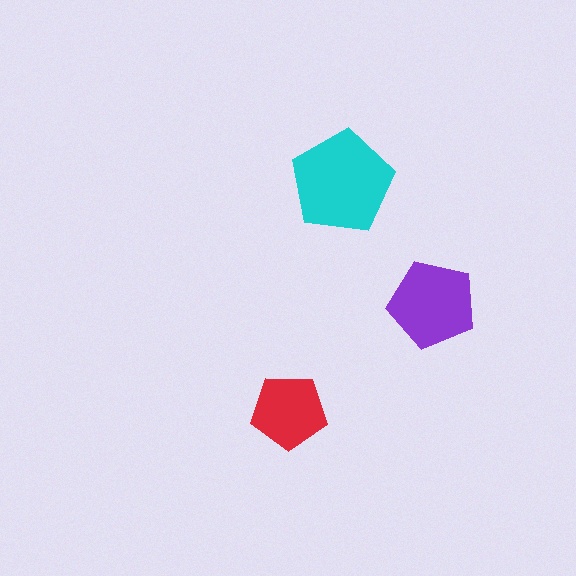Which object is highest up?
The cyan pentagon is topmost.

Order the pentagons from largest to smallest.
the cyan one, the purple one, the red one.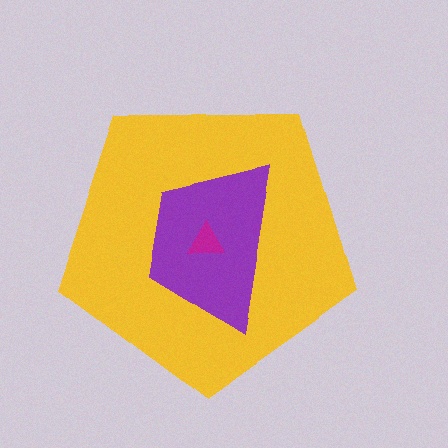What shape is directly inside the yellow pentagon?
The purple trapezoid.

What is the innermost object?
The magenta triangle.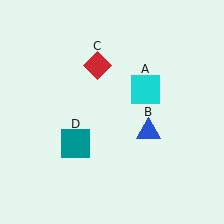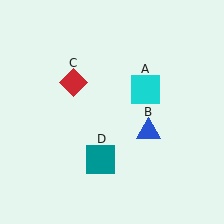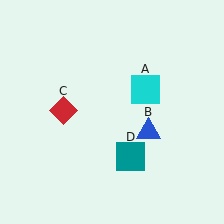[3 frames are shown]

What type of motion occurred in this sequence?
The red diamond (object C), teal square (object D) rotated counterclockwise around the center of the scene.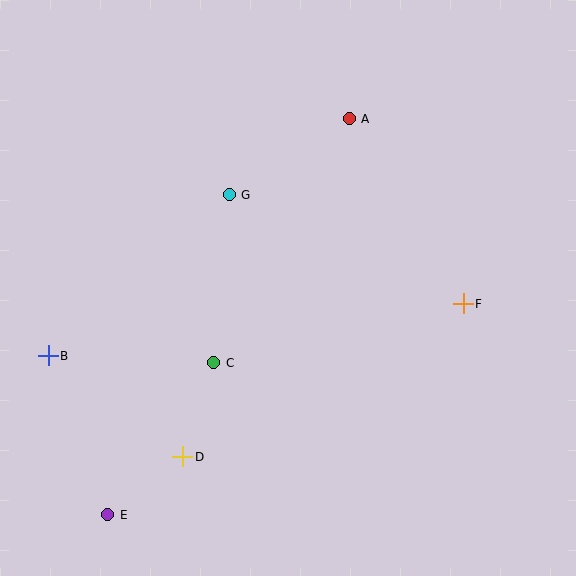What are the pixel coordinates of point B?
Point B is at (48, 356).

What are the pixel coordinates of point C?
Point C is at (214, 363).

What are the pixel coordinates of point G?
Point G is at (229, 195).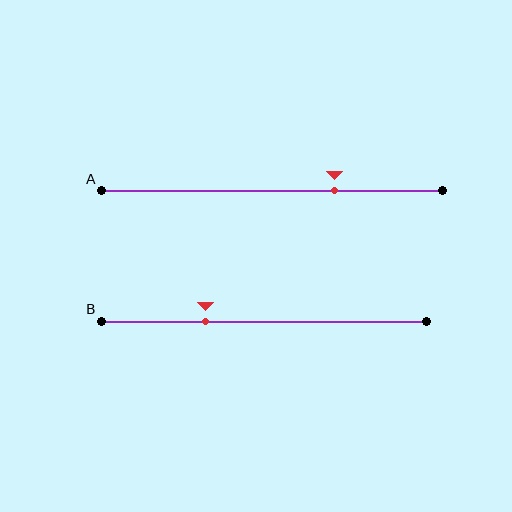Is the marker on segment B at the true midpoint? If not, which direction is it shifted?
No, the marker on segment B is shifted to the left by about 18% of the segment length.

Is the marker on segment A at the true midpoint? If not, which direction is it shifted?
No, the marker on segment A is shifted to the right by about 18% of the segment length.